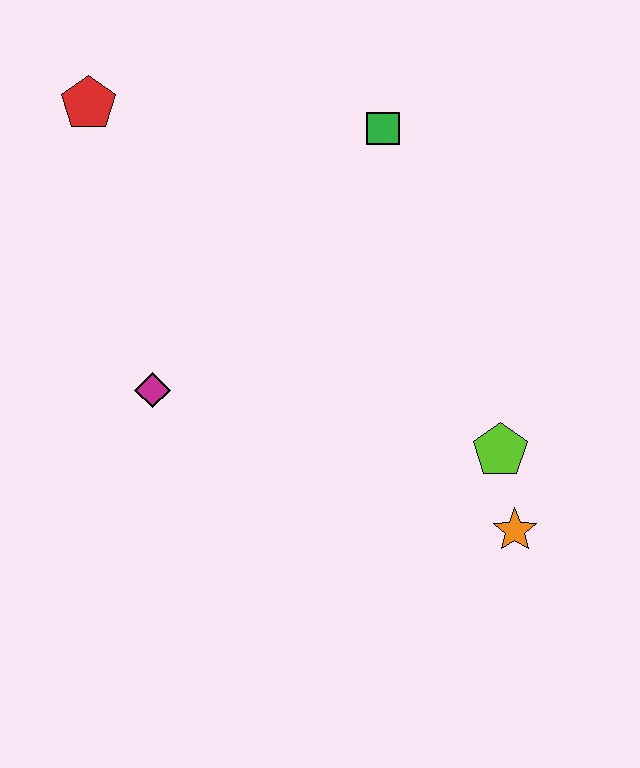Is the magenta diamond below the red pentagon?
Yes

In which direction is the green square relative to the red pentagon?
The green square is to the right of the red pentagon.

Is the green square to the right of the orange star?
No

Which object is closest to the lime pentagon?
The orange star is closest to the lime pentagon.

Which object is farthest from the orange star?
The red pentagon is farthest from the orange star.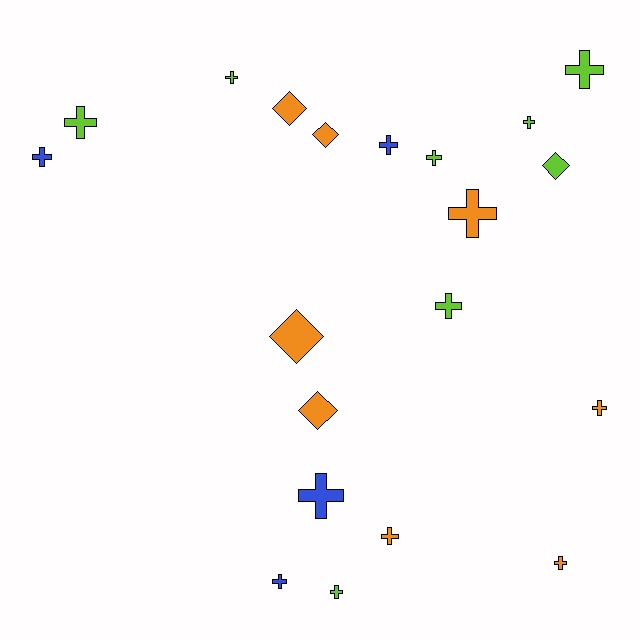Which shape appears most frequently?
Cross, with 15 objects.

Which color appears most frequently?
Lime, with 8 objects.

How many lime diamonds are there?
There is 1 lime diamond.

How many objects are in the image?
There are 20 objects.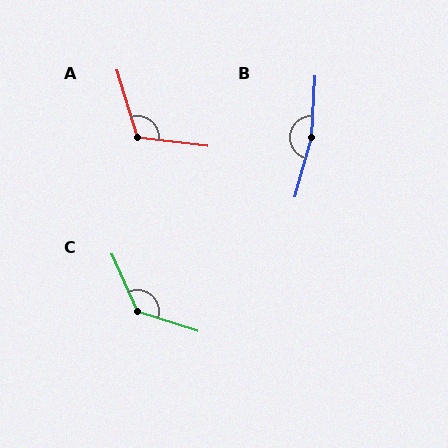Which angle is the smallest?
A, at approximately 113 degrees.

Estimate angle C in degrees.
Approximately 132 degrees.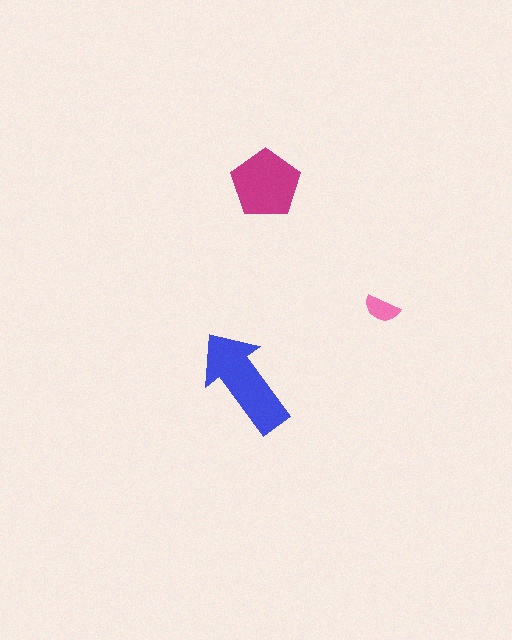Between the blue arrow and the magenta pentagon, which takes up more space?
The blue arrow.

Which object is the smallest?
The pink semicircle.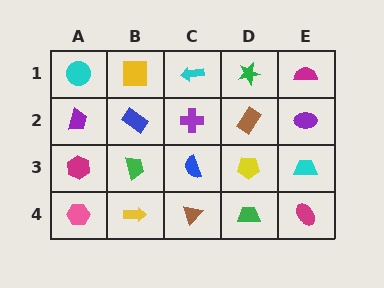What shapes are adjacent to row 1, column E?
A purple ellipse (row 2, column E), a green star (row 1, column D).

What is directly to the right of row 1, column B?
A cyan arrow.